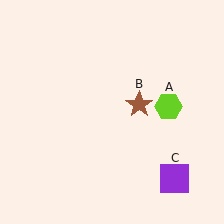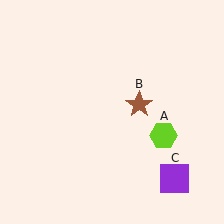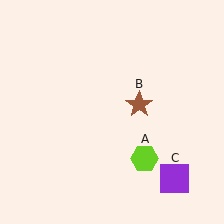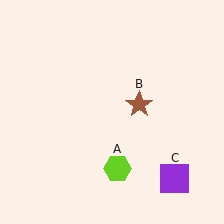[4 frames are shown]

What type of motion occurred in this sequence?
The lime hexagon (object A) rotated clockwise around the center of the scene.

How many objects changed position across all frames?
1 object changed position: lime hexagon (object A).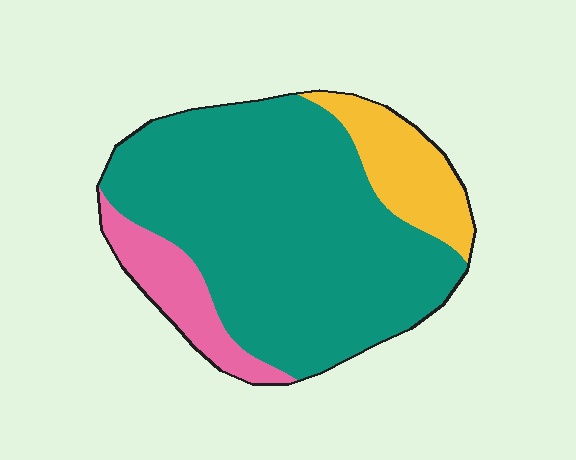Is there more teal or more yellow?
Teal.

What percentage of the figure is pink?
Pink covers roughly 10% of the figure.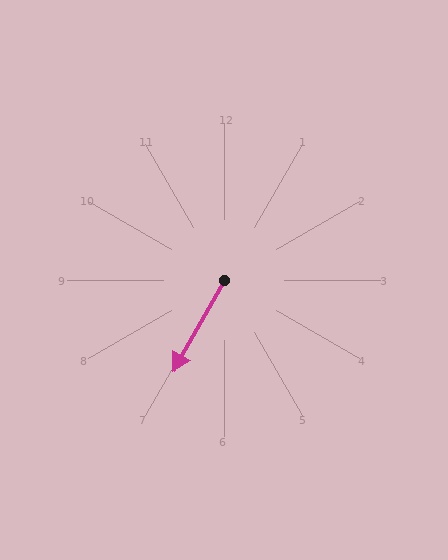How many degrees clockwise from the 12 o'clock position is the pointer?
Approximately 209 degrees.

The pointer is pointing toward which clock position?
Roughly 7 o'clock.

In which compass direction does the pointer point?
Southwest.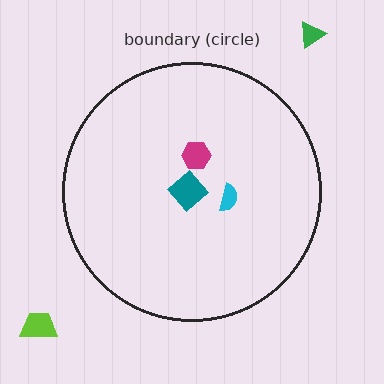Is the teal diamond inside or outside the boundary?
Inside.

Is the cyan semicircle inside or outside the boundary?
Inside.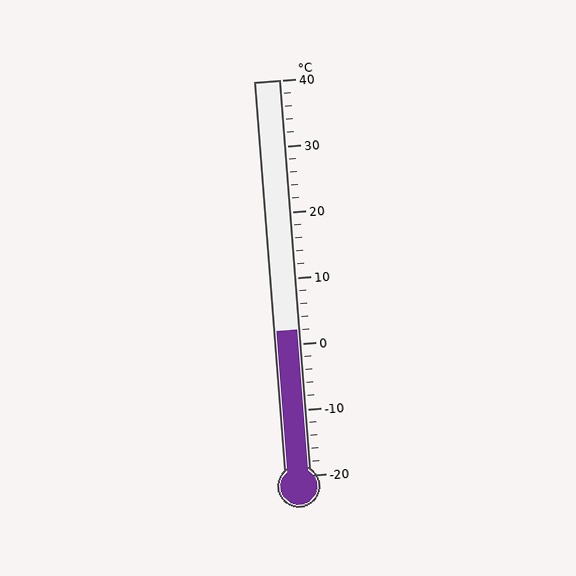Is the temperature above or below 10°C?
The temperature is below 10°C.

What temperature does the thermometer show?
The thermometer shows approximately 2°C.